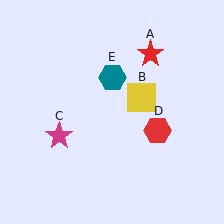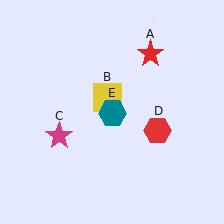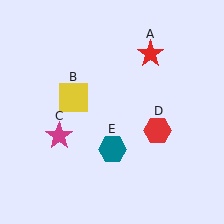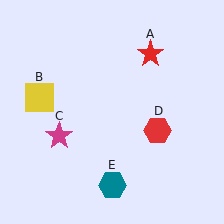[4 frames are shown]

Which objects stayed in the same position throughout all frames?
Red star (object A) and magenta star (object C) and red hexagon (object D) remained stationary.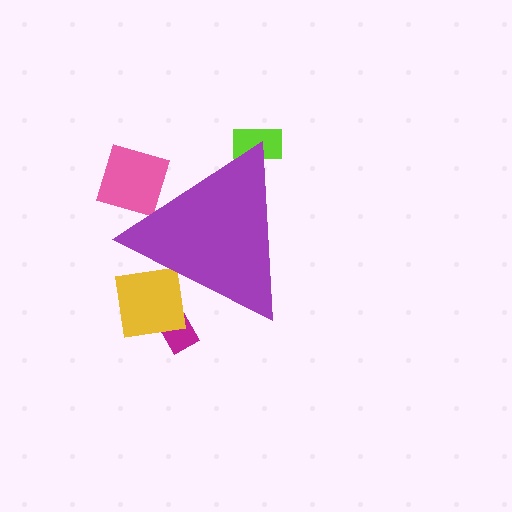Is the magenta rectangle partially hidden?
Yes, the magenta rectangle is partially hidden behind the purple triangle.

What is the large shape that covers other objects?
A purple triangle.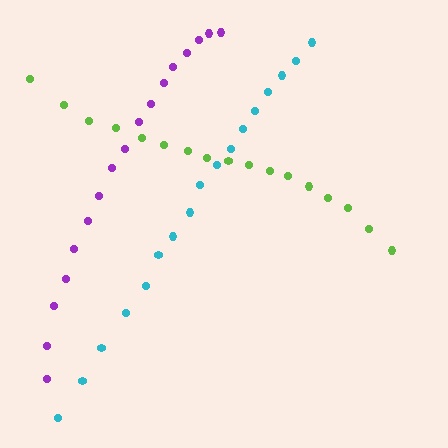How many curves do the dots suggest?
There are 3 distinct paths.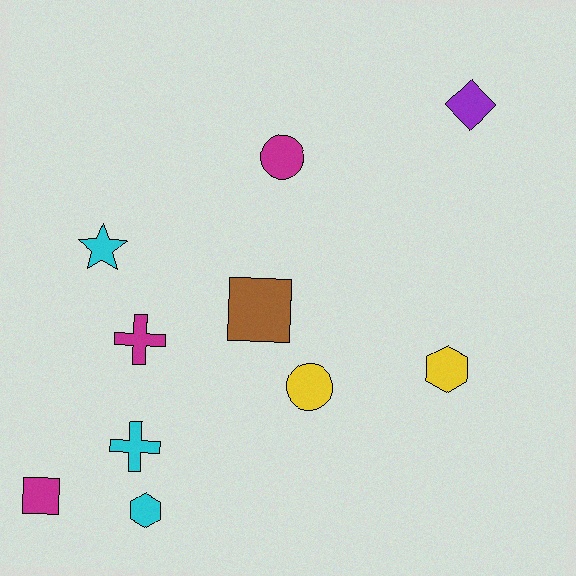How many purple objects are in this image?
There is 1 purple object.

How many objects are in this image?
There are 10 objects.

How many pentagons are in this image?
There are no pentagons.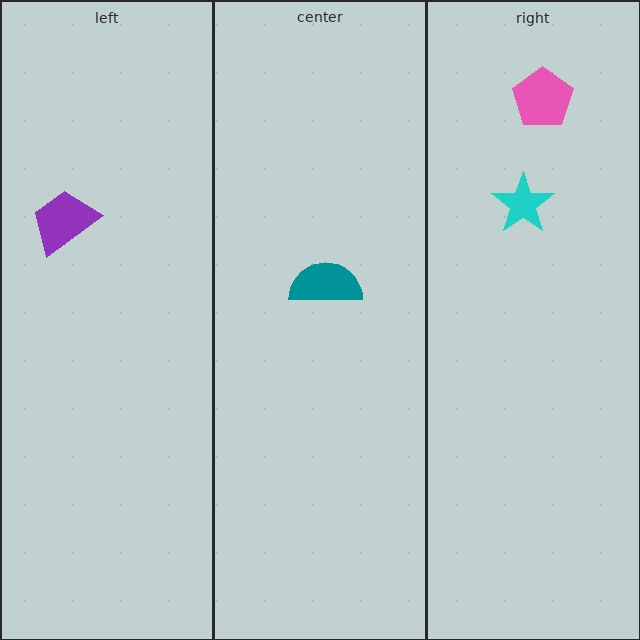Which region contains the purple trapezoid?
The left region.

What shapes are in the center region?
The teal semicircle.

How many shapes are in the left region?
1.